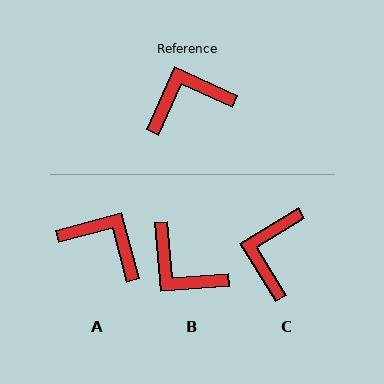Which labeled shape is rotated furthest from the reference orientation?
B, about 119 degrees away.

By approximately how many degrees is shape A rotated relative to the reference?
Approximately 51 degrees clockwise.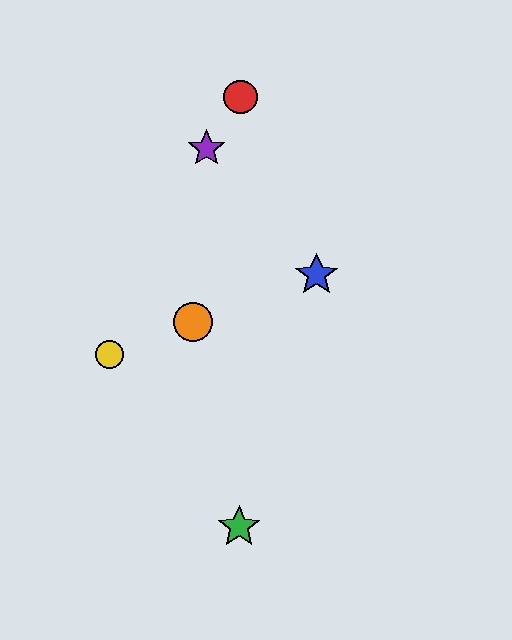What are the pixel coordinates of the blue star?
The blue star is at (316, 275).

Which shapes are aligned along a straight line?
The blue star, the yellow circle, the orange circle are aligned along a straight line.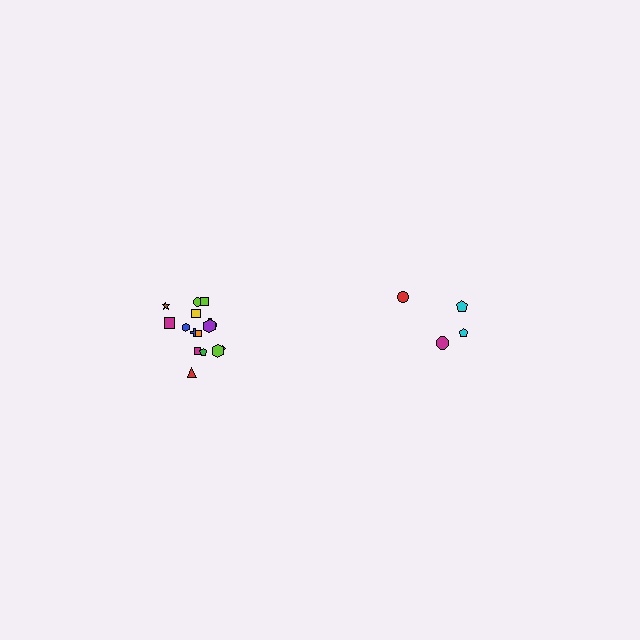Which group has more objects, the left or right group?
The left group.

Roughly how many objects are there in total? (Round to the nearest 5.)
Roughly 20 objects in total.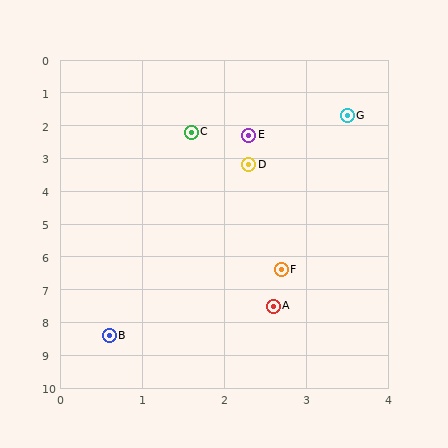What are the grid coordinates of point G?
Point G is at approximately (3.5, 1.7).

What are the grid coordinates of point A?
Point A is at approximately (2.6, 7.5).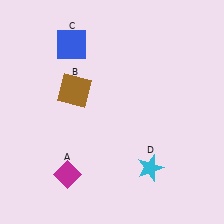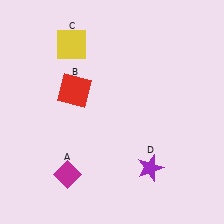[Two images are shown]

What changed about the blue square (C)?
In Image 1, C is blue. In Image 2, it changed to yellow.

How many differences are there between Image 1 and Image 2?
There are 3 differences between the two images.